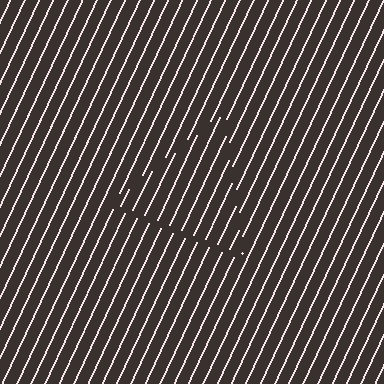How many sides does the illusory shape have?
3 sides — the line-ends trace a triangle.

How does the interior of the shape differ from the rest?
The interior of the shape contains the same grating, shifted by half a period — the contour is defined by the phase discontinuity where line-ends from the inner and outer gratings abut.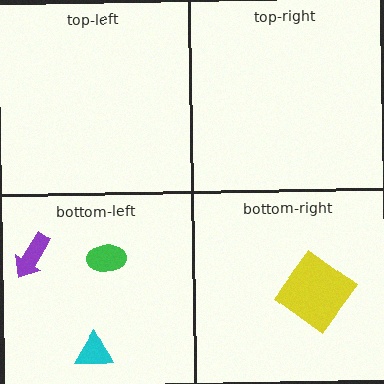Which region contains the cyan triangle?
The bottom-left region.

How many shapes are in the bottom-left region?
3.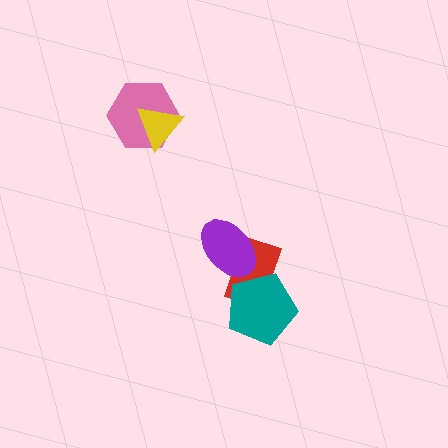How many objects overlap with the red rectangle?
2 objects overlap with the red rectangle.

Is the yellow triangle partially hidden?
No, no other shape covers it.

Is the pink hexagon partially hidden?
Yes, it is partially covered by another shape.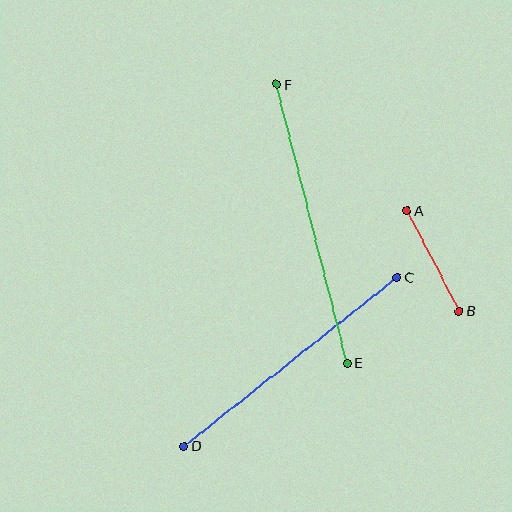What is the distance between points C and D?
The distance is approximately 272 pixels.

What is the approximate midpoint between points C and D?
The midpoint is at approximately (291, 362) pixels.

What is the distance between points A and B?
The distance is approximately 113 pixels.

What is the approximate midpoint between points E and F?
The midpoint is at approximately (312, 224) pixels.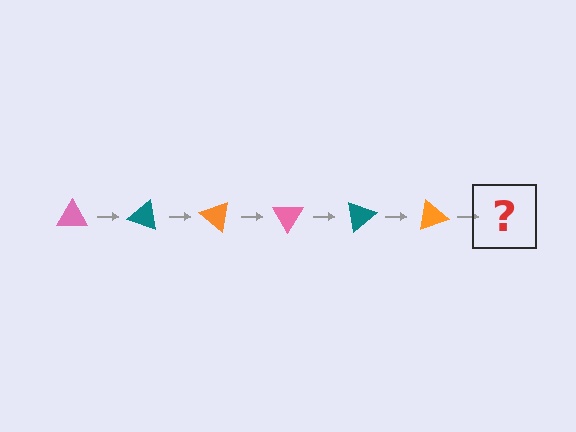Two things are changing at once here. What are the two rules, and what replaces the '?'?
The two rules are that it rotates 20 degrees each step and the color cycles through pink, teal, and orange. The '?' should be a pink triangle, rotated 120 degrees from the start.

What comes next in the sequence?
The next element should be a pink triangle, rotated 120 degrees from the start.